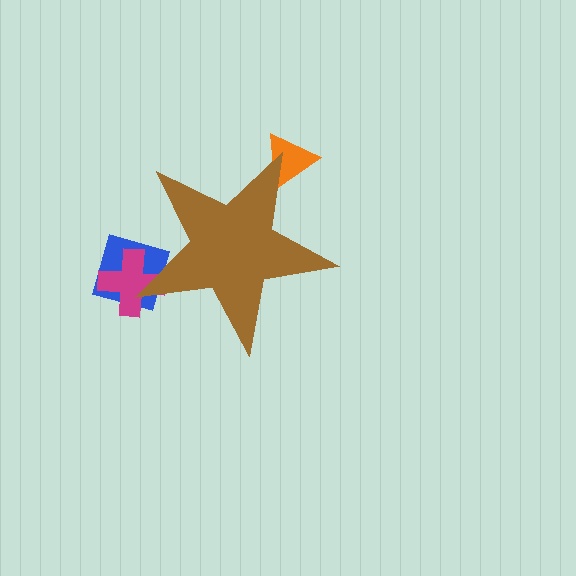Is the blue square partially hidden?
Yes, the blue square is partially hidden behind the brown star.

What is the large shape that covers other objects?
A brown star.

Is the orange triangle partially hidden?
Yes, the orange triangle is partially hidden behind the brown star.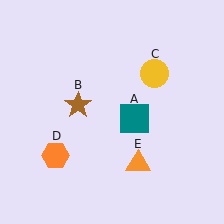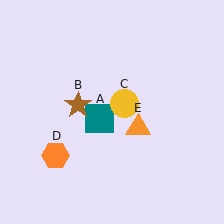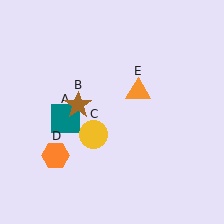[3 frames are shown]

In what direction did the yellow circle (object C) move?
The yellow circle (object C) moved down and to the left.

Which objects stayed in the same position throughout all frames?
Brown star (object B) and orange hexagon (object D) remained stationary.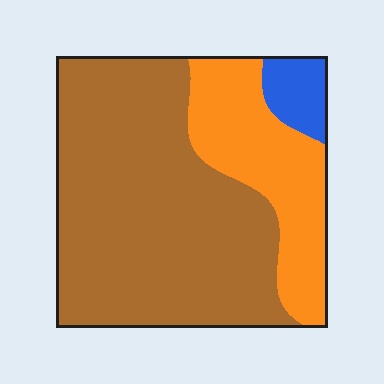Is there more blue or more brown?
Brown.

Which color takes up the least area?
Blue, at roughly 5%.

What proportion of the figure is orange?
Orange takes up about one quarter (1/4) of the figure.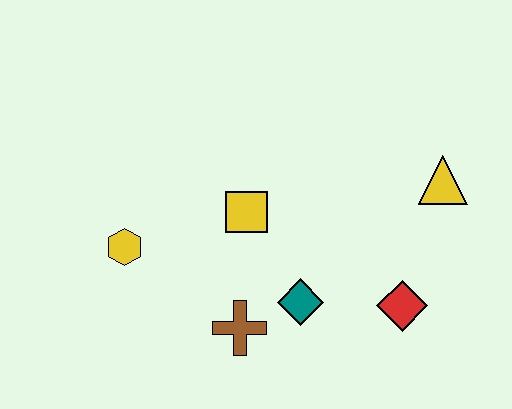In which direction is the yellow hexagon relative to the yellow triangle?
The yellow hexagon is to the left of the yellow triangle.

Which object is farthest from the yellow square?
The yellow triangle is farthest from the yellow square.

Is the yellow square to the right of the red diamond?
No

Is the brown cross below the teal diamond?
Yes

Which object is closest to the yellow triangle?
The red diamond is closest to the yellow triangle.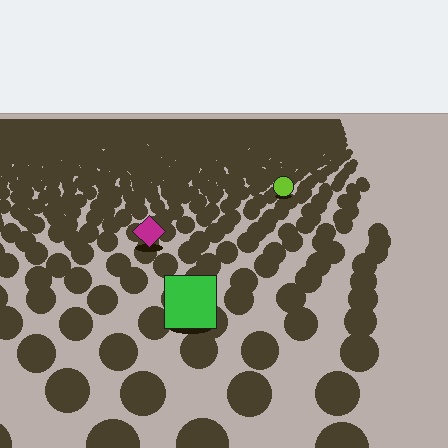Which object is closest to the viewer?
The green square is closest. The texture marks near it are larger and more spread out.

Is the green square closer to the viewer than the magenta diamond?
Yes. The green square is closer — you can tell from the texture gradient: the ground texture is coarser near it.